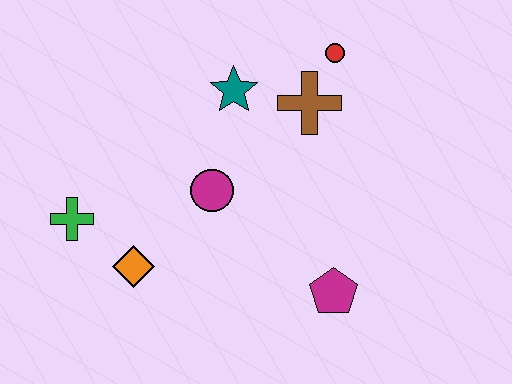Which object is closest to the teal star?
The brown cross is closest to the teal star.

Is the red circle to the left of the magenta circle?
No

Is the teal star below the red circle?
Yes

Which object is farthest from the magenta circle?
The red circle is farthest from the magenta circle.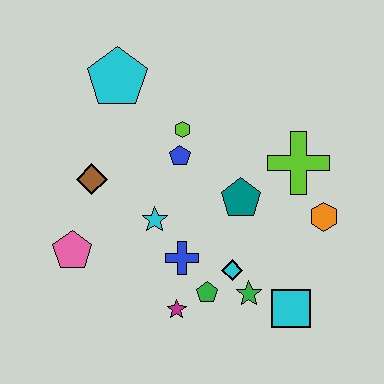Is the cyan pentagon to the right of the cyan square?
No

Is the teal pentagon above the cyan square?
Yes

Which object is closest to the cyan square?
The green star is closest to the cyan square.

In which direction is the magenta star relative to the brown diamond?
The magenta star is below the brown diamond.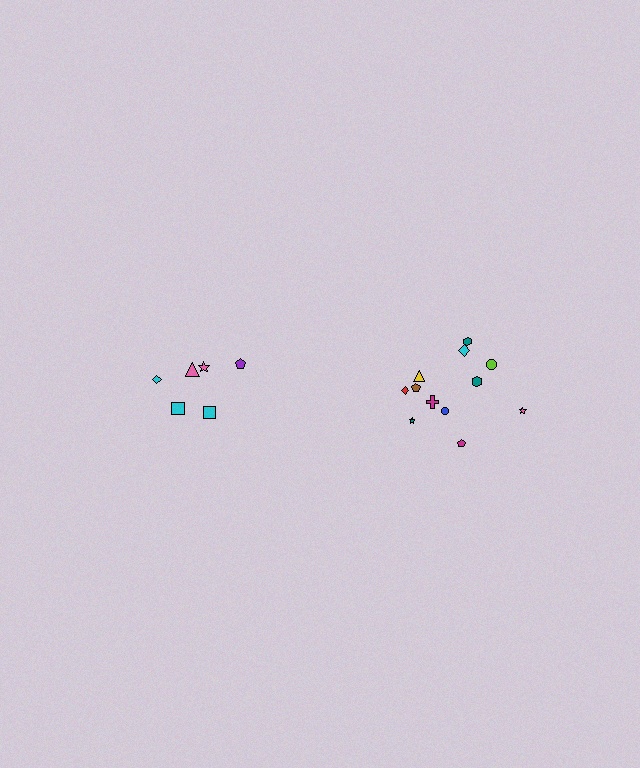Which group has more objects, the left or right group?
The right group.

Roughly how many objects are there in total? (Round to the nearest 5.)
Roughly 20 objects in total.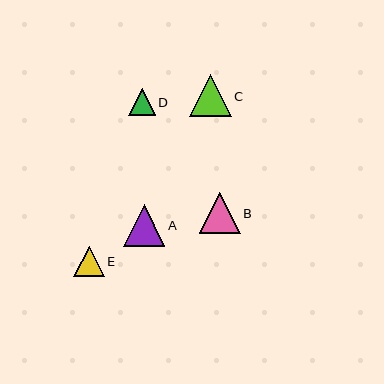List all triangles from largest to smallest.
From largest to smallest: C, A, B, E, D.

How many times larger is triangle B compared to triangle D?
Triangle B is approximately 1.5 times the size of triangle D.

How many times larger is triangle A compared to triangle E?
Triangle A is approximately 1.4 times the size of triangle E.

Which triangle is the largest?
Triangle C is the largest with a size of approximately 42 pixels.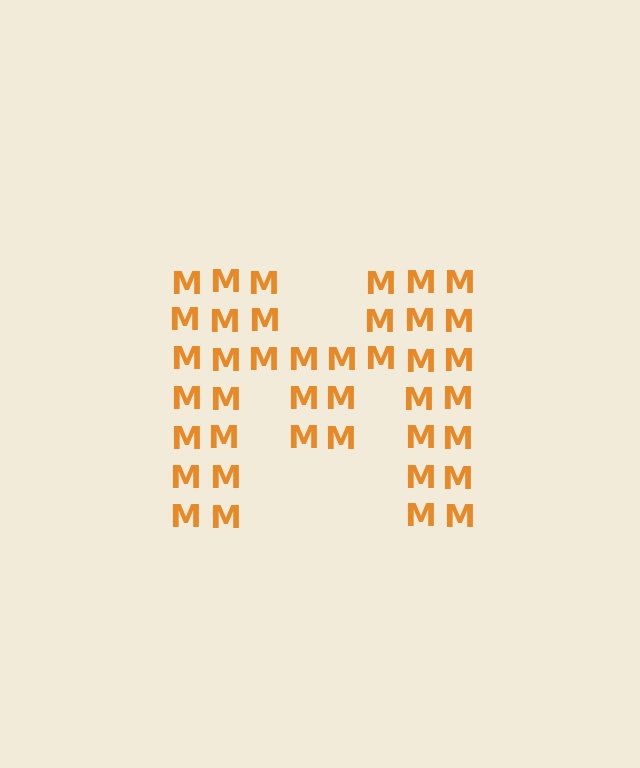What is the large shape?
The large shape is the letter M.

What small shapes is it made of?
It is made of small letter M's.